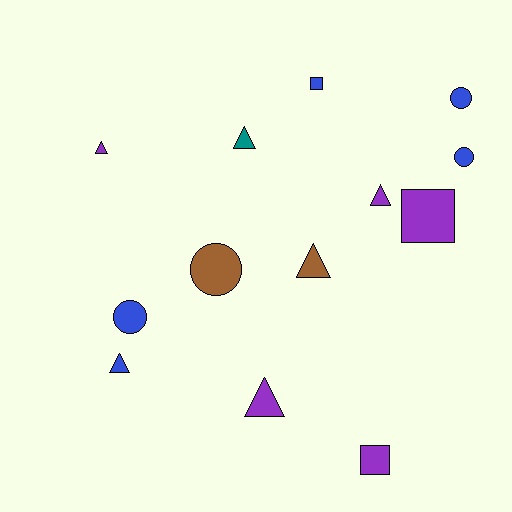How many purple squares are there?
There are 2 purple squares.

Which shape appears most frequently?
Triangle, with 6 objects.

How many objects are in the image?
There are 13 objects.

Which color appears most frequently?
Blue, with 5 objects.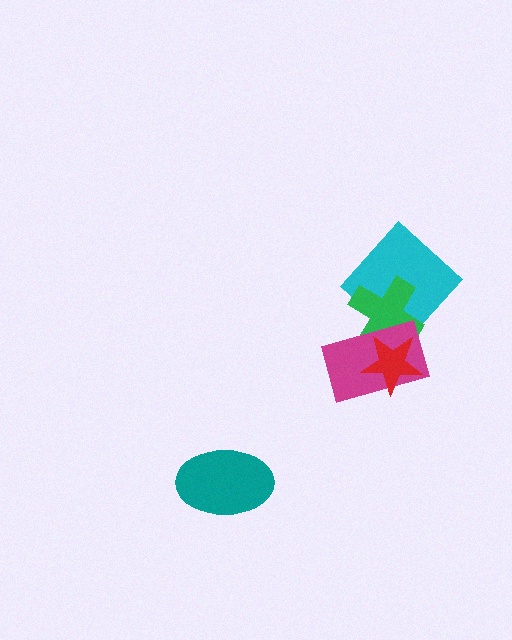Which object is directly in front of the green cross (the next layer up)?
The magenta rectangle is directly in front of the green cross.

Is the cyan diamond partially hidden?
Yes, it is partially covered by another shape.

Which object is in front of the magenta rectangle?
The red star is in front of the magenta rectangle.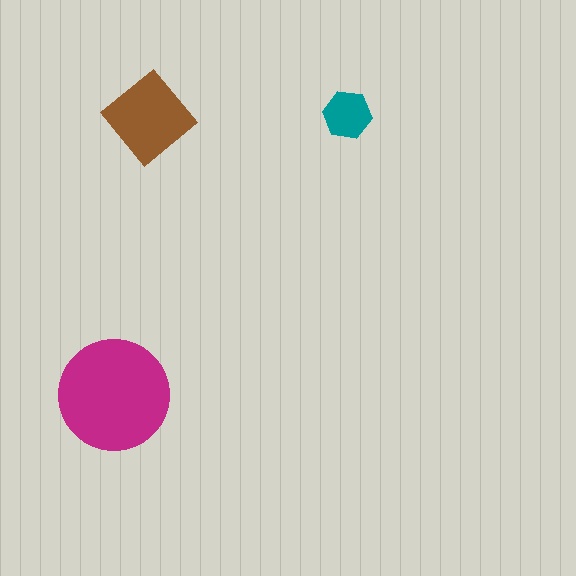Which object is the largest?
The magenta circle.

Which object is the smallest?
The teal hexagon.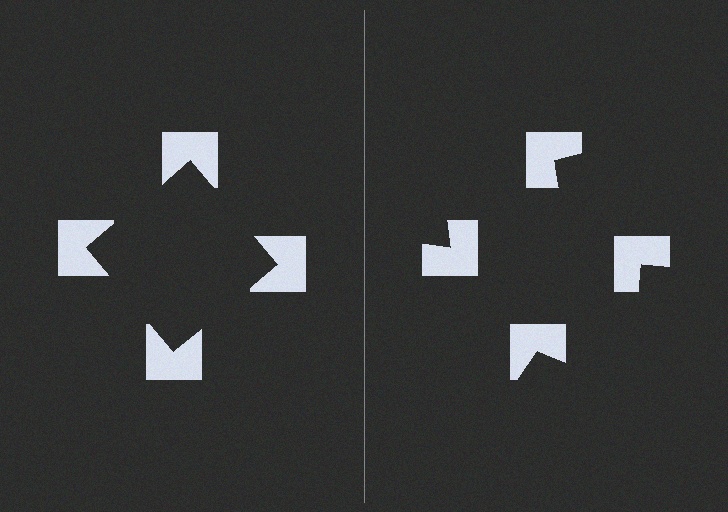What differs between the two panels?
The notched squares are positioned identically on both sides; only the wedge orientations differ. On the left they align to a square; on the right they are misaligned.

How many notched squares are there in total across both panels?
8 — 4 on each side.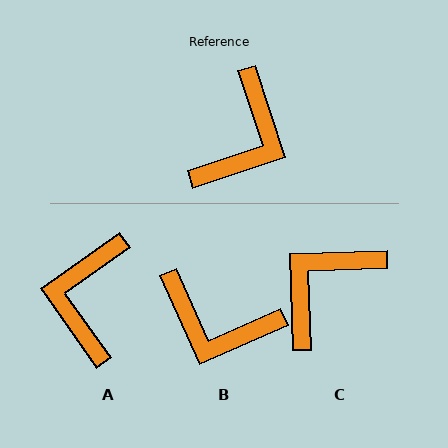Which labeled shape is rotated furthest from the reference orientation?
C, about 164 degrees away.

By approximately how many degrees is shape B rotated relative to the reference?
Approximately 84 degrees clockwise.